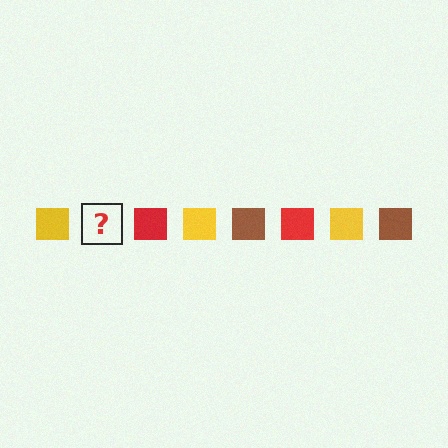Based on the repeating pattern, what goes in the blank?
The blank should be a brown square.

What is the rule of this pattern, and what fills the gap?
The rule is that the pattern cycles through yellow, brown, red squares. The gap should be filled with a brown square.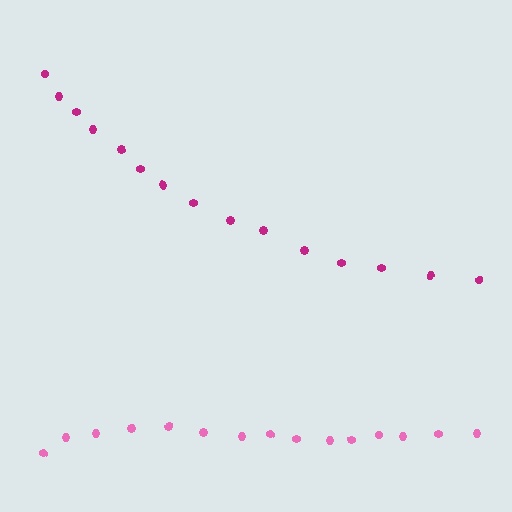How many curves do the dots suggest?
There are 2 distinct paths.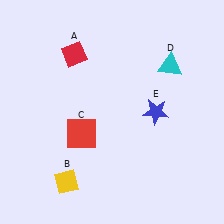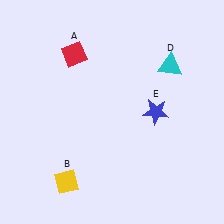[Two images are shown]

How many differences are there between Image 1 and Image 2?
There is 1 difference between the two images.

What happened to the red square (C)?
The red square (C) was removed in Image 2. It was in the bottom-left area of Image 1.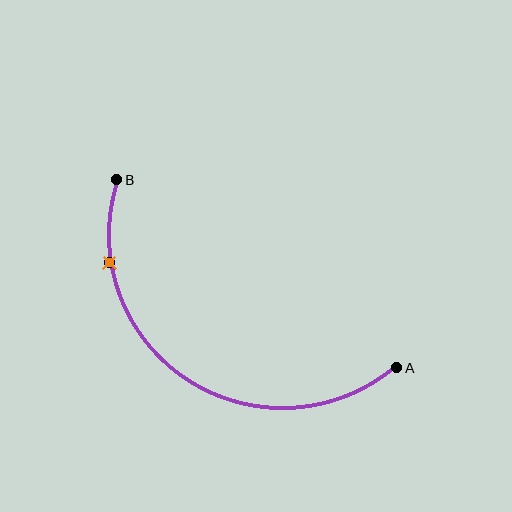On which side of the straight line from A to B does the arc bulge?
The arc bulges below and to the left of the straight line connecting A and B.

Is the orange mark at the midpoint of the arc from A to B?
No. The orange mark lies on the arc but is closer to endpoint B. The arc midpoint would be at the point on the curve equidistant along the arc from both A and B.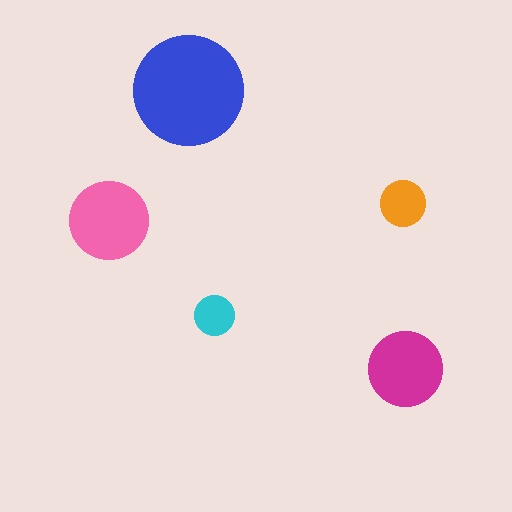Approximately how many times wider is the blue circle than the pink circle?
About 1.5 times wider.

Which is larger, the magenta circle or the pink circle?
The pink one.